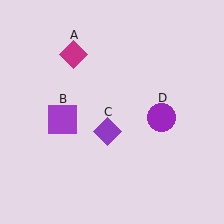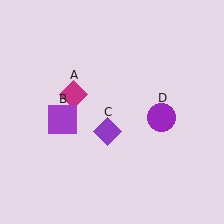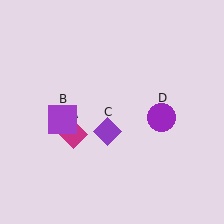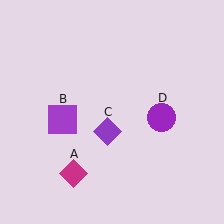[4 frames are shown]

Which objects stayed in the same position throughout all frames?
Purple square (object B) and purple diamond (object C) and purple circle (object D) remained stationary.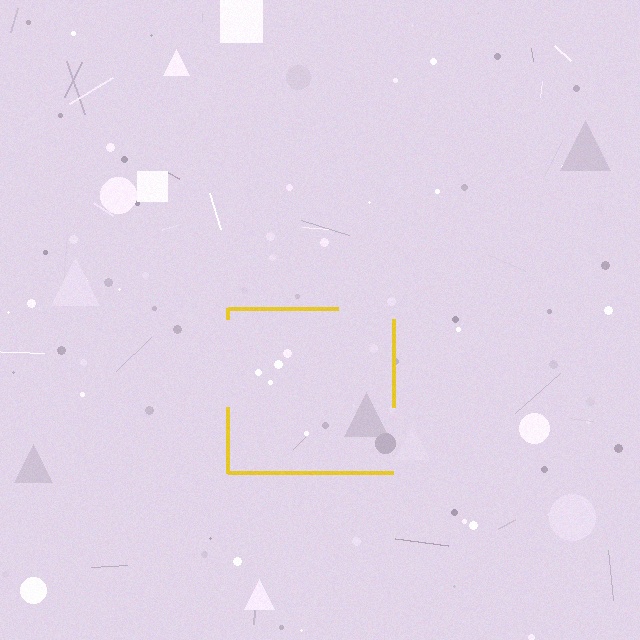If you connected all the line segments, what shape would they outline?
They would outline a square.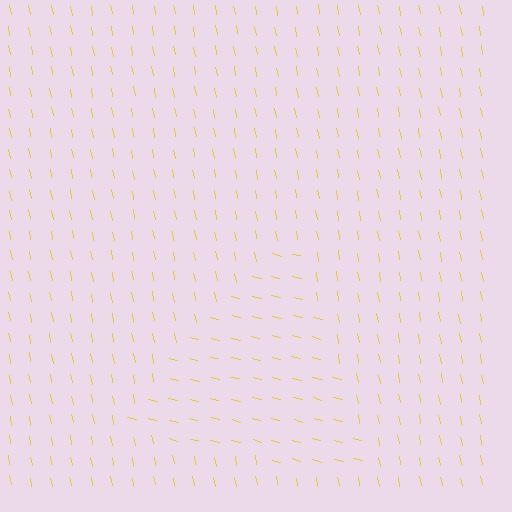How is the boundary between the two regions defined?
The boundary is defined purely by a change in line orientation (approximately 65 degrees difference). All lines are the same color and thickness.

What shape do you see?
I see a triangle.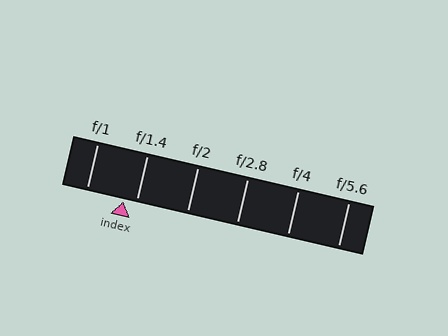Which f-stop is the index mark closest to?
The index mark is closest to f/1.4.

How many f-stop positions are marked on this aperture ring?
There are 6 f-stop positions marked.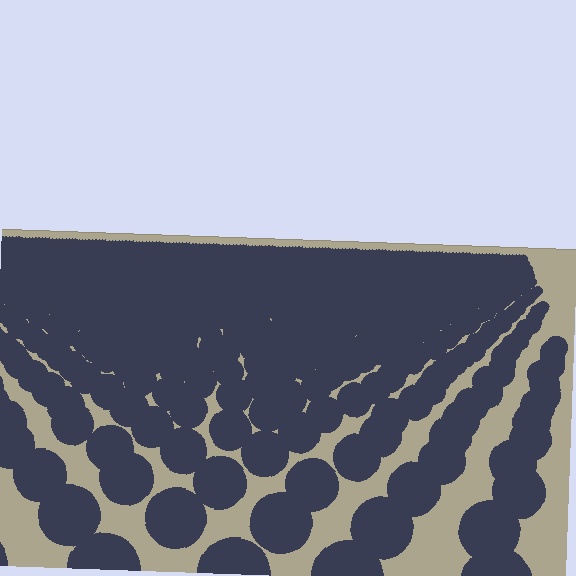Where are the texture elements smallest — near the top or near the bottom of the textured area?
Near the top.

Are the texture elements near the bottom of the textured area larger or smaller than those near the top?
Larger. Near the bottom, elements are closer to the viewer and appear at a bigger on-screen size.